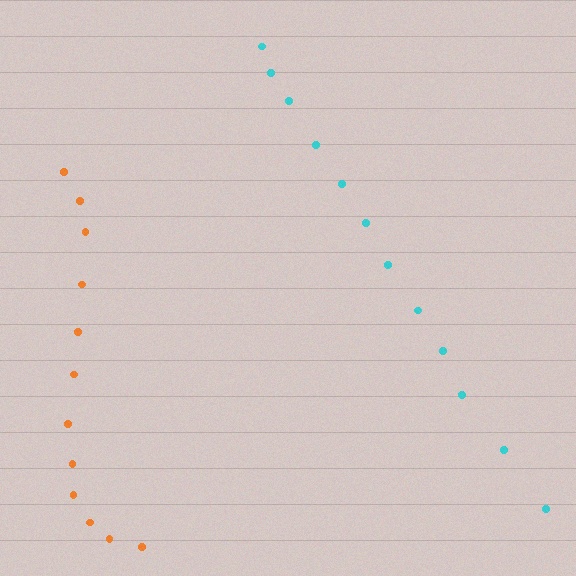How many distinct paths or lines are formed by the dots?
There are 2 distinct paths.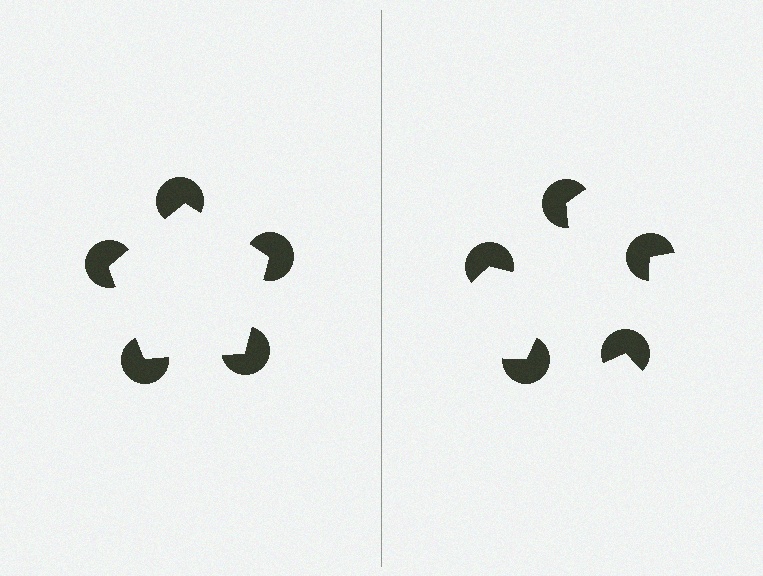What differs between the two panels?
The pac-man discs are positioned identically on both sides; only the wedge orientations differ. On the left they align to a pentagon; on the right they are misaligned.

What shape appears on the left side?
An illusory pentagon.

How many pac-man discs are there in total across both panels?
10 — 5 on each side.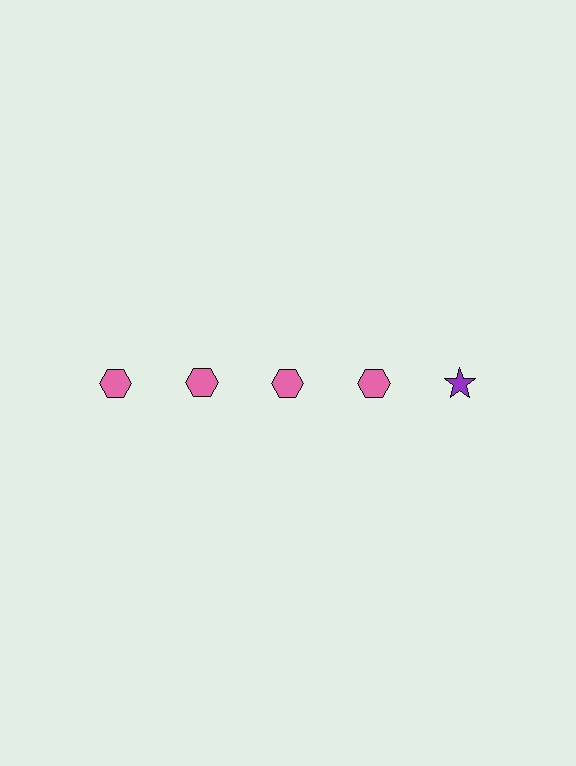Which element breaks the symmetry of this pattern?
The purple star in the top row, rightmost column breaks the symmetry. All other shapes are pink hexagons.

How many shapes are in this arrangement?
There are 5 shapes arranged in a grid pattern.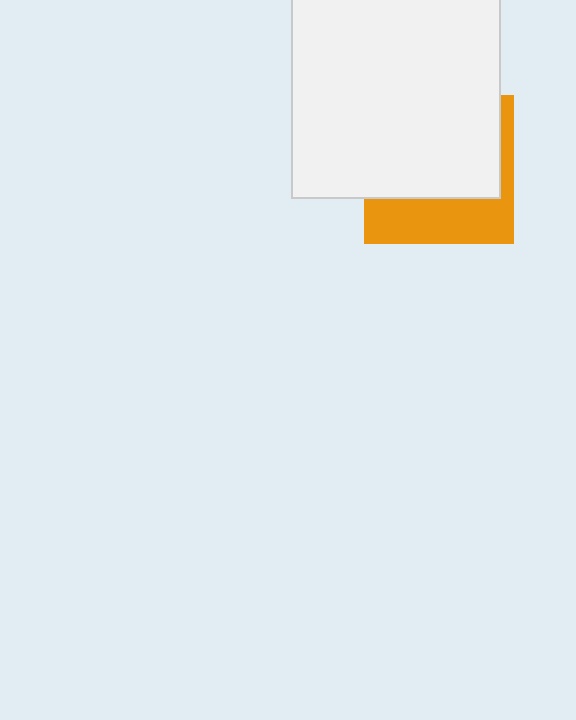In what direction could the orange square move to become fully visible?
The orange square could move down. That would shift it out from behind the white rectangle entirely.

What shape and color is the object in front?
The object in front is a white rectangle.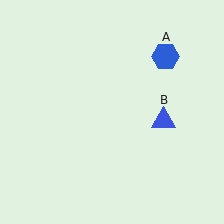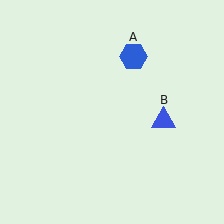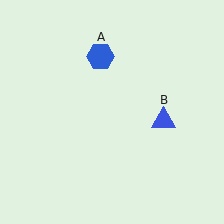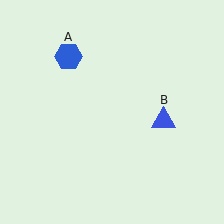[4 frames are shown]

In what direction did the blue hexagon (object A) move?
The blue hexagon (object A) moved left.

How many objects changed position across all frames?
1 object changed position: blue hexagon (object A).